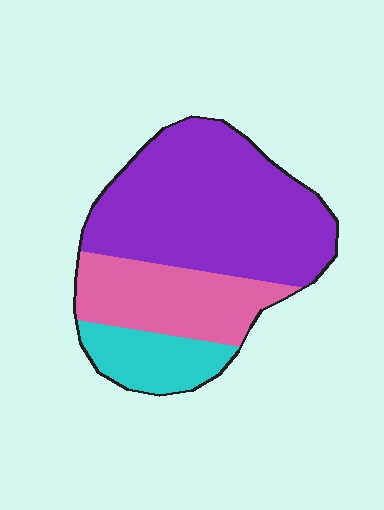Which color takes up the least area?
Cyan, at roughly 15%.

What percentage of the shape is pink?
Pink covers roughly 25% of the shape.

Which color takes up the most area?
Purple, at roughly 60%.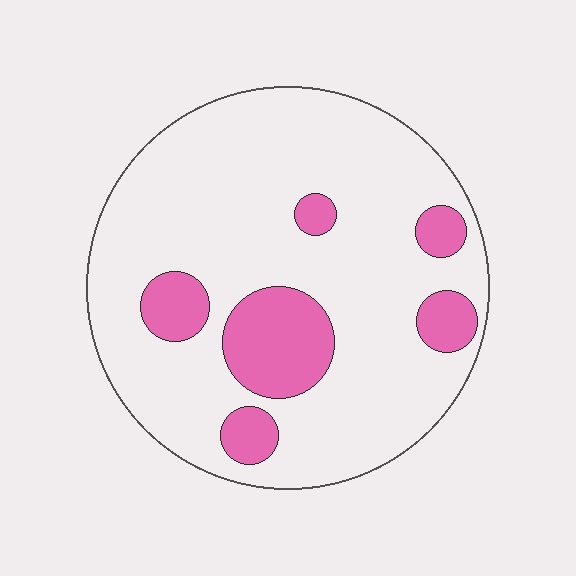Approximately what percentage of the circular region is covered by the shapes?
Approximately 20%.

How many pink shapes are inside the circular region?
6.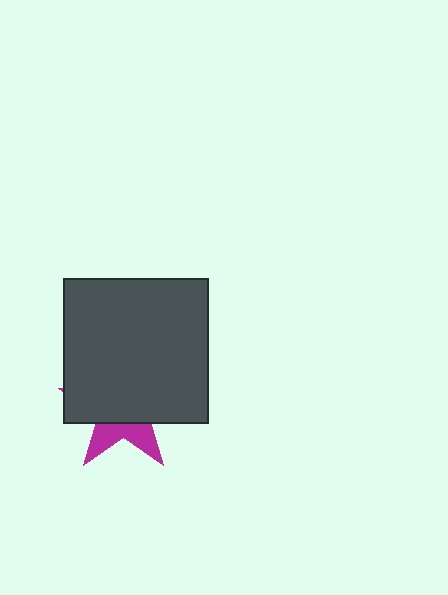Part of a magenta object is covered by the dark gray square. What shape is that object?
It is a star.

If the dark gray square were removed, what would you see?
You would see the complete magenta star.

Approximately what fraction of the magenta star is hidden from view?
Roughly 69% of the magenta star is hidden behind the dark gray square.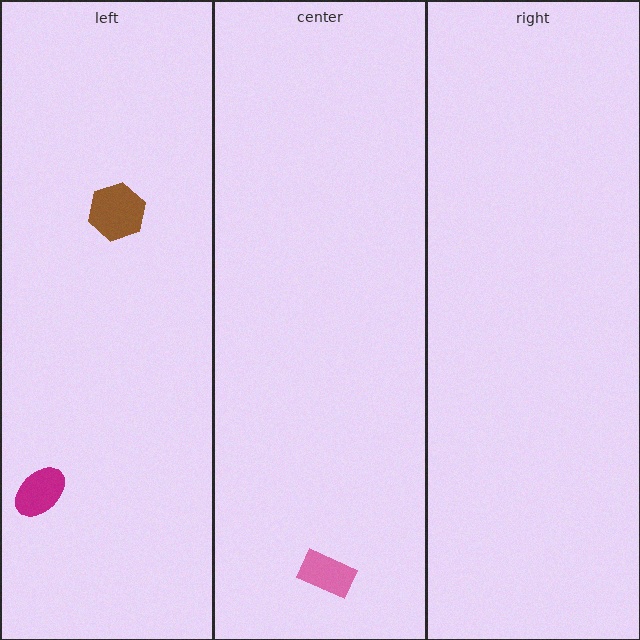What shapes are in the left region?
The brown hexagon, the magenta ellipse.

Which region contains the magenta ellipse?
The left region.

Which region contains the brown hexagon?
The left region.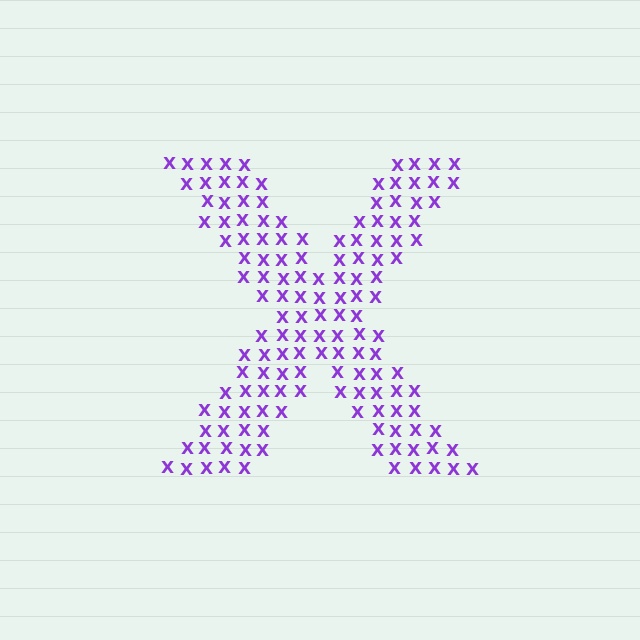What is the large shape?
The large shape is the letter X.